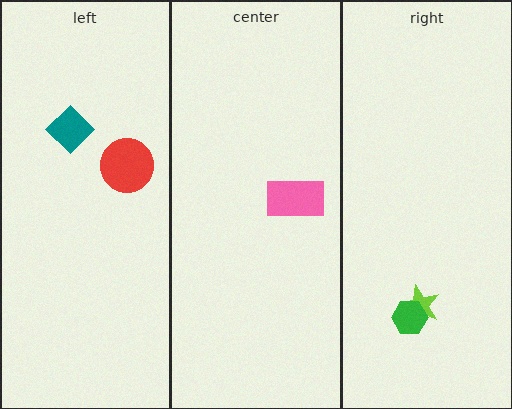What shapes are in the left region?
The red circle, the teal diamond.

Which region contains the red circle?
The left region.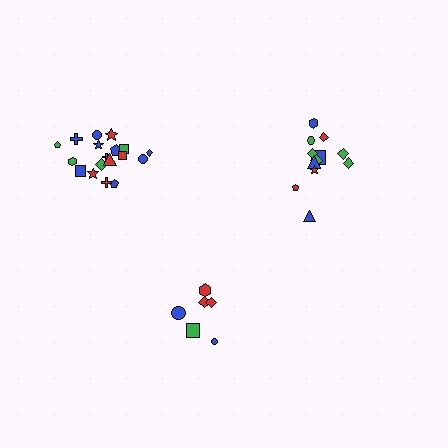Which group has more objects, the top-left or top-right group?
The top-left group.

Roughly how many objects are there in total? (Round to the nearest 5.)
Roughly 35 objects in total.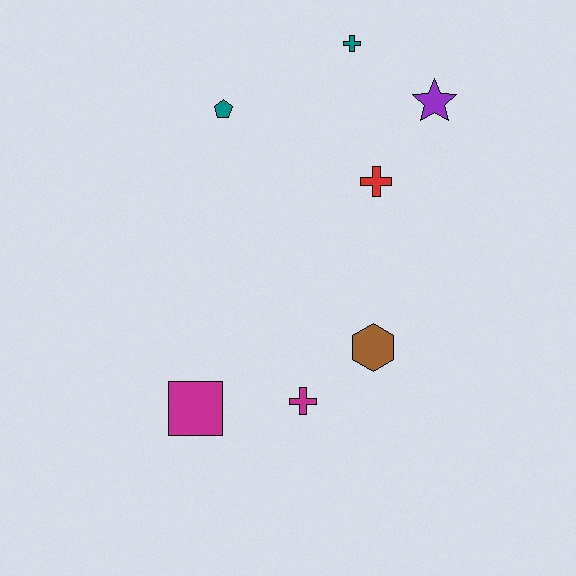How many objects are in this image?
There are 7 objects.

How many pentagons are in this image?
There is 1 pentagon.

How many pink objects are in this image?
There are no pink objects.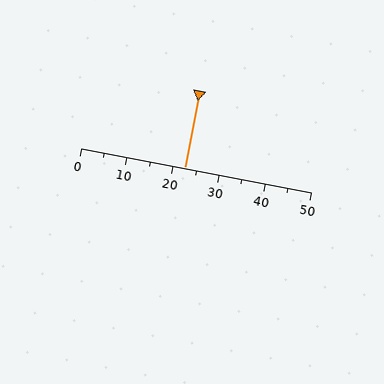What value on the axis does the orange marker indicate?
The marker indicates approximately 22.5.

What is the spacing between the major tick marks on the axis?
The major ticks are spaced 10 apart.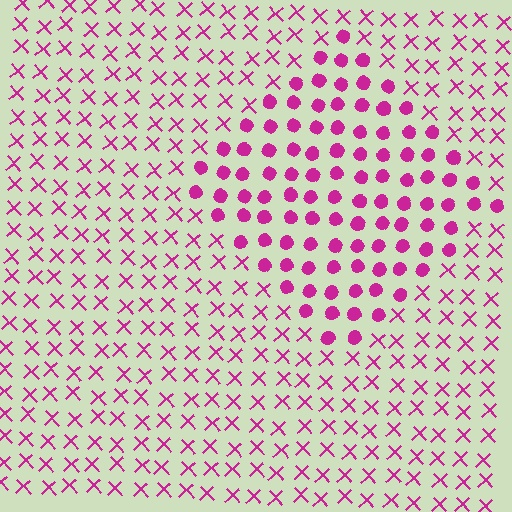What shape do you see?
I see a diamond.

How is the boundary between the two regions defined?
The boundary is defined by a change in element shape: circles inside vs. X marks outside. All elements share the same color and spacing.